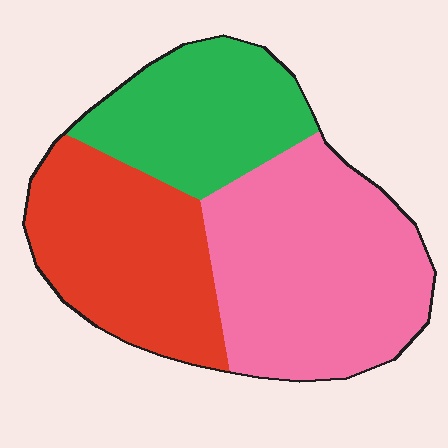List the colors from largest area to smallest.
From largest to smallest: pink, red, green.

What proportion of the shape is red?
Red takes up between a quarter and a half of the shape.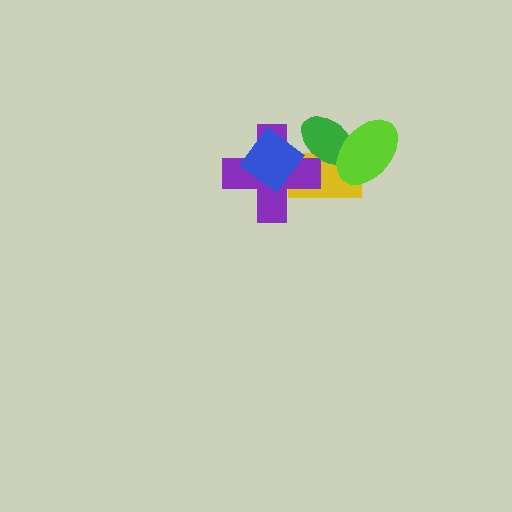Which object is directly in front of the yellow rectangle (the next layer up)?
The purple cross is directly in front of the yellow rectangle.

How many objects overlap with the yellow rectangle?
4 objects overlap with the yellow rectangle.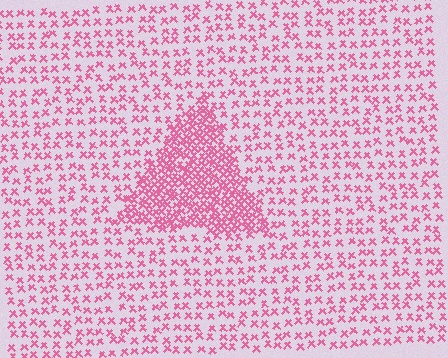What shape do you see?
I see a triangle.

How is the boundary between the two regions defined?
The boundary is defined by a change in element density (approximately 2.6x ratio). All elements are the same color, size, and shape.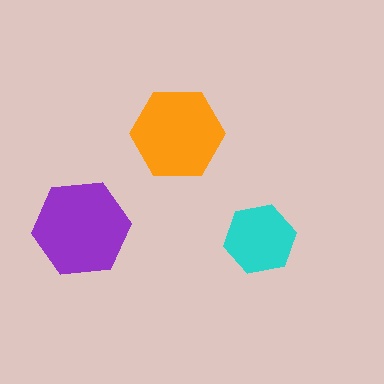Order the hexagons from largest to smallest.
the purple one, the orange one, the cyan one.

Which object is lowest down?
The cyan hexagon is bottommost.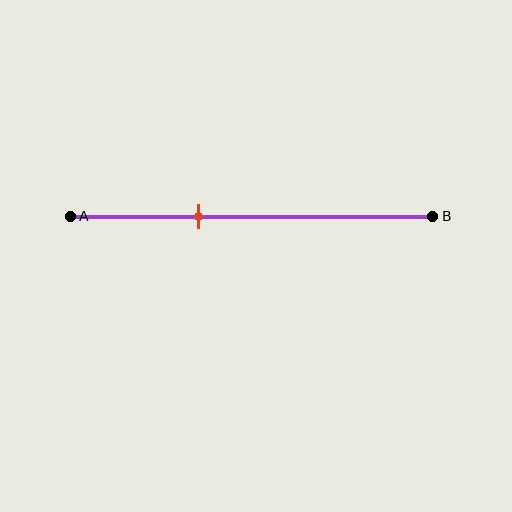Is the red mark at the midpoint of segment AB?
No, the mark is at about 35% from A, not at the 50% midpoint.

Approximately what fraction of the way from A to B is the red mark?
The red mark is approximately 35% of the way from A to B.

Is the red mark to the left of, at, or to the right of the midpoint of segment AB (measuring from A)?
The red mark is to the left of the midpoint of segment AB.